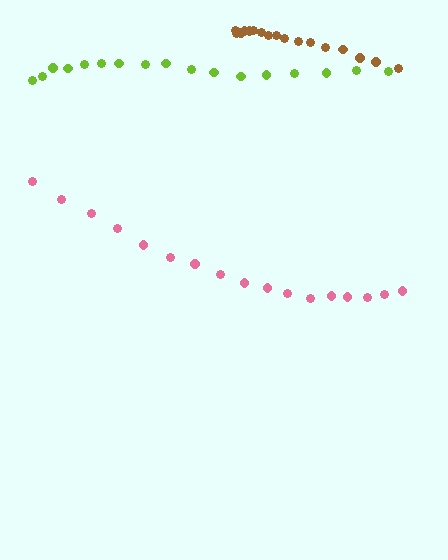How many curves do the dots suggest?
There are 3 distinct paths.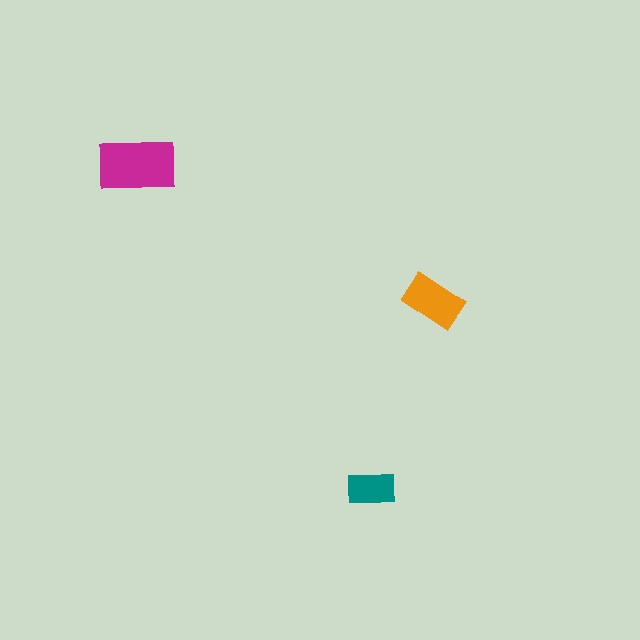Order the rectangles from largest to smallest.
the magenta one, the orange one, the teal one.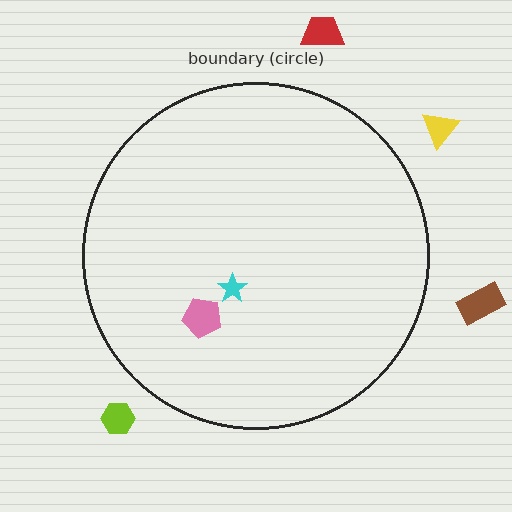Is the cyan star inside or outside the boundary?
Inside.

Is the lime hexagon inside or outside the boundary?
Outside.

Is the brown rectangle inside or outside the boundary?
Outside.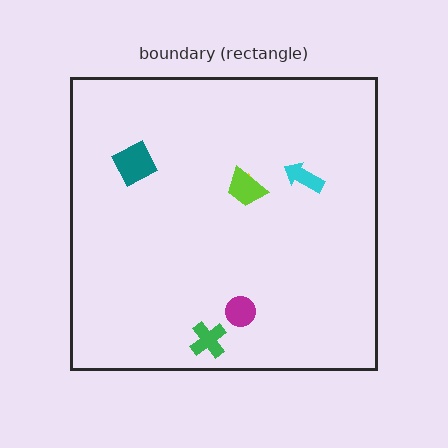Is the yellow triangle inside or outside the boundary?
Inside.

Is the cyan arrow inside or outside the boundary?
Inside.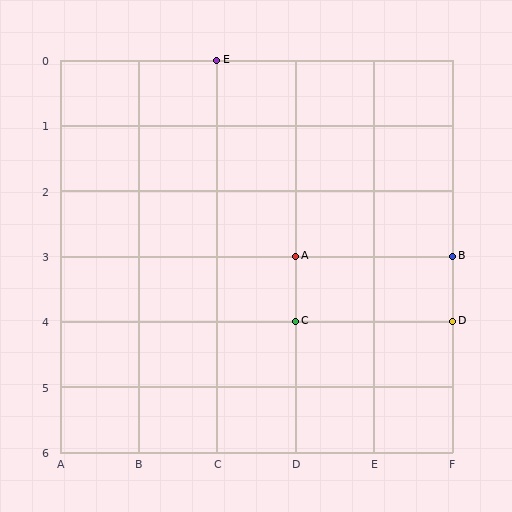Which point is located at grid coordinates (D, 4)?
Point C is at (D, 4).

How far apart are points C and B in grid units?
Points C and B are 2 columns and 1 row apart (about 2.2 grid units diagonally).